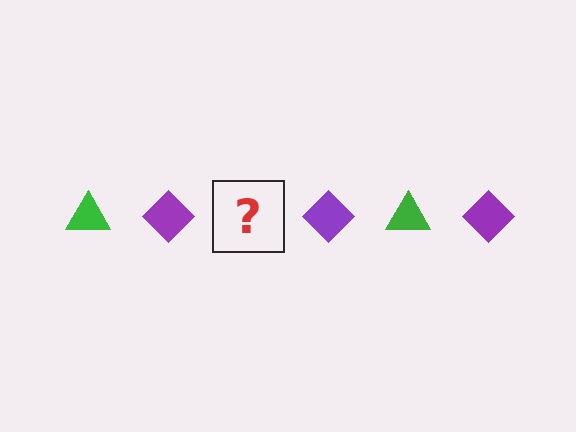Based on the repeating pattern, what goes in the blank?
The blank should be a green triangle.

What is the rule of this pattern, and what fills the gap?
The rule is that the pattern alternates between green triangle and purple diamond. The gap should be filled with a green triangle.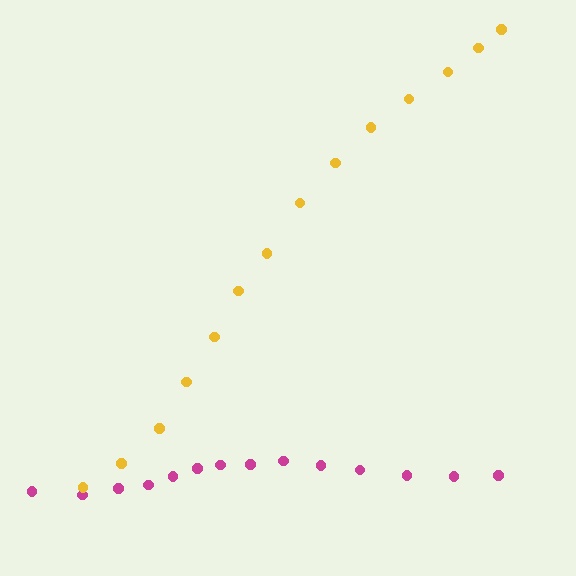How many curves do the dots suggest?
There are 2 distinct paths.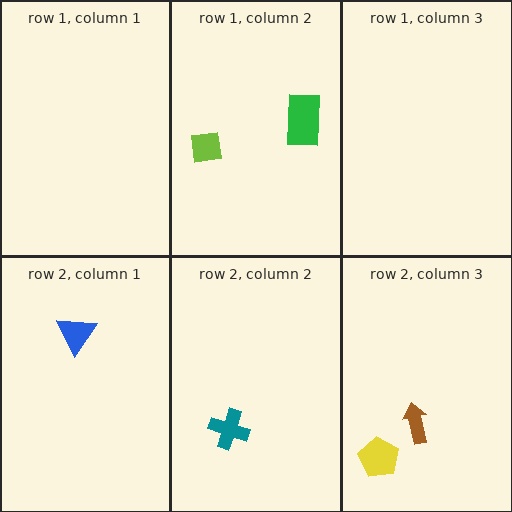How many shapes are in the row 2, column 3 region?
2.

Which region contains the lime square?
The row 1, column 2 region.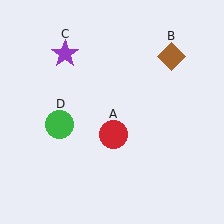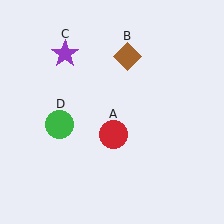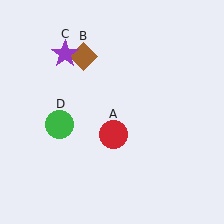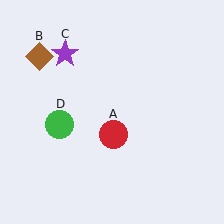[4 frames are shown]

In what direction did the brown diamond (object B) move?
The brown diamond (object B) moved left.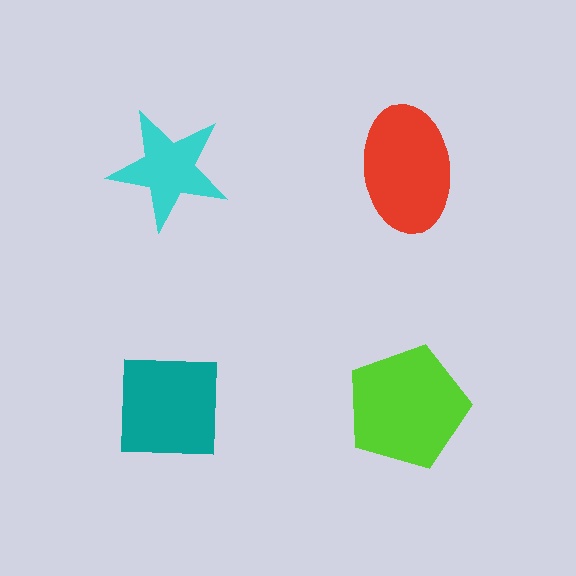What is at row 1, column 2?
A red ellipse.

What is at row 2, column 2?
A lime pentagon.